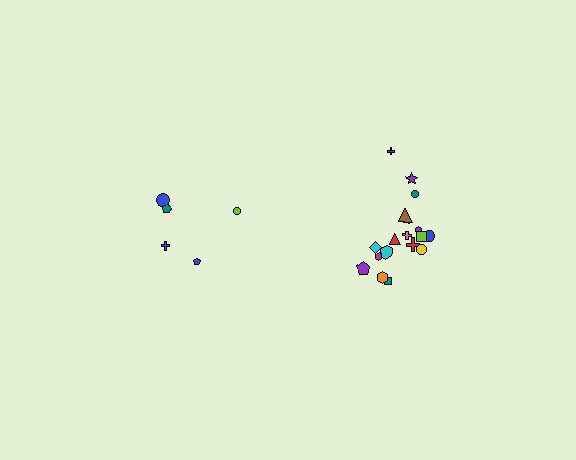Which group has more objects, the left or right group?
The right group.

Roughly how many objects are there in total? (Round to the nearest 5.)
Roughly 25 objects in total.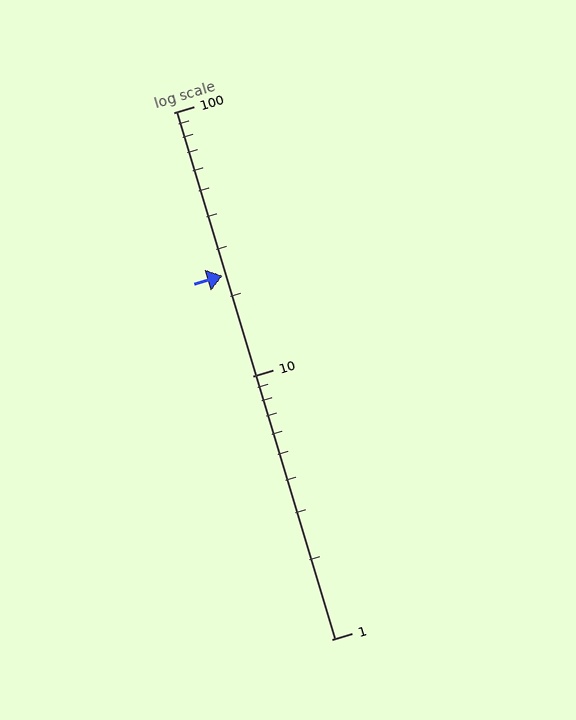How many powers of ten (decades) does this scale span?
The scale spans 2 decades, from 1 to 100.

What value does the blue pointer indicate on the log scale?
The pointer indicates approximately 24.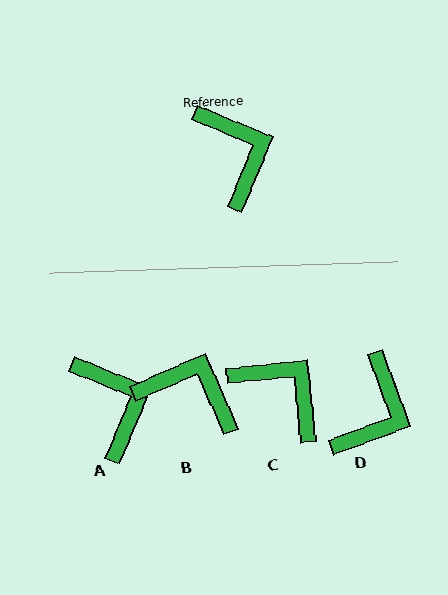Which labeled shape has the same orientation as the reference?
A.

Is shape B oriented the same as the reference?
No, it is off by about 47 degrees.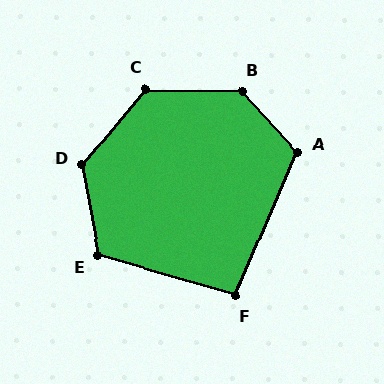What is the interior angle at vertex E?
Approximately 117 degrees (obtuse).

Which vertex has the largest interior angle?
B, at approximately 133 degrees.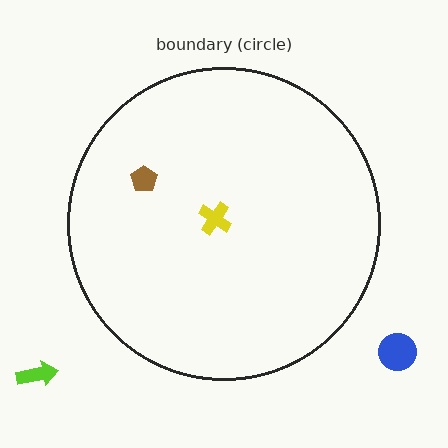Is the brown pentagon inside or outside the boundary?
Inside.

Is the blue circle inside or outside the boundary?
Outside.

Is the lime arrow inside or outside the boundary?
Outside.